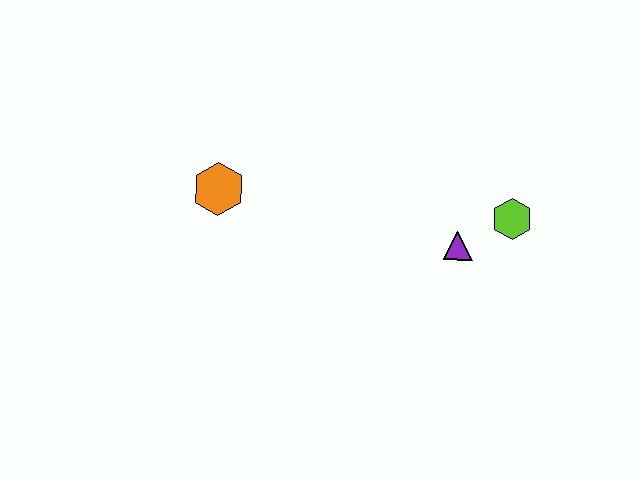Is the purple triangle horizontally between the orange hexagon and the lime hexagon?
Yes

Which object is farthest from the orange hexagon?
The lime hexagon is farthest from the orange hexagon.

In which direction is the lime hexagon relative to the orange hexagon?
The lime hexagon is to the right of the orange hexagon.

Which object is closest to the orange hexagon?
The purple triangle is closest to the orange hexagon.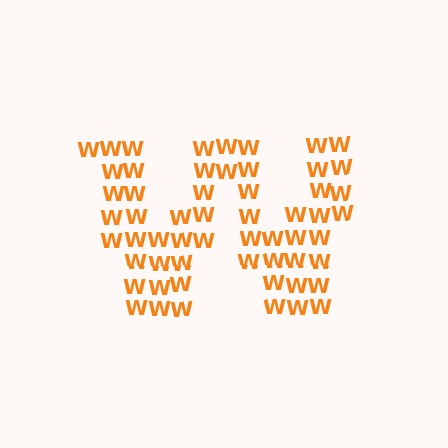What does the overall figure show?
The overall figure shows the letter W.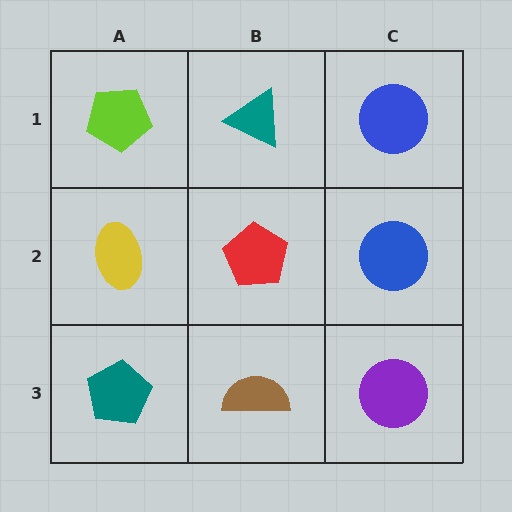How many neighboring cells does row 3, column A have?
2.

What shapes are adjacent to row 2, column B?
A teal triangle (row 1, column B), a brown semicircle (row 3, column B), a yellow ellipse (row 2, column A), a blue circle (row 2, column C).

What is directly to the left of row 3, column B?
A teal pentagon.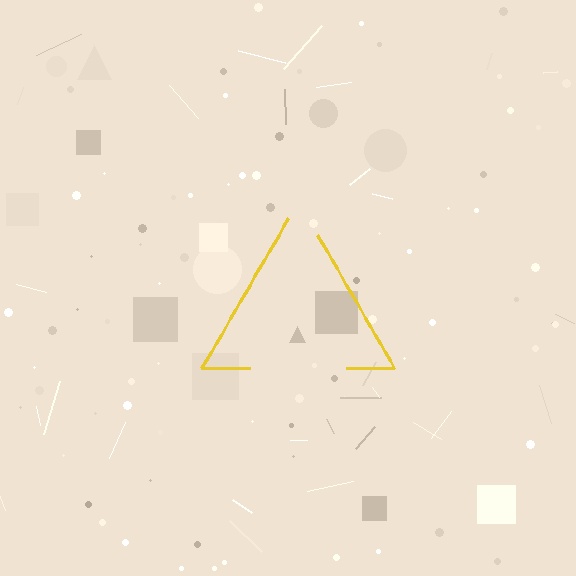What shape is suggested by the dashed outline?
The dashed outline suggests a triangle.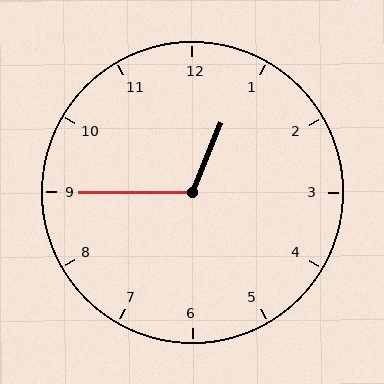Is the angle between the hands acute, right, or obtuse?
It is obtuse.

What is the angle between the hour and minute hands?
Approximately 112 degrees.